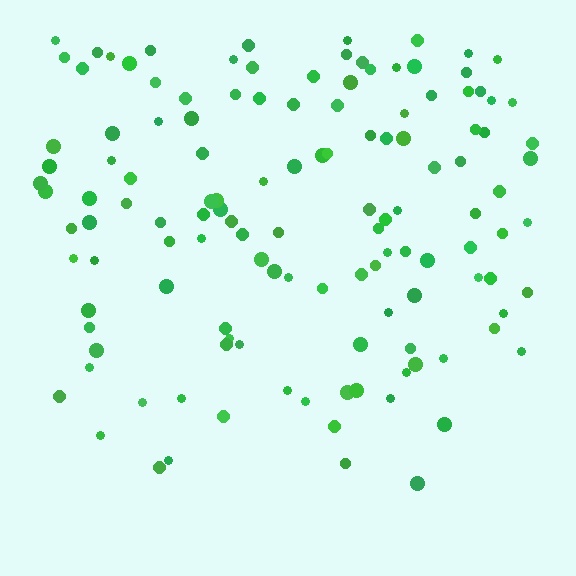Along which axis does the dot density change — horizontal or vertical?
Vertical.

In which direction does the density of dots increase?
From bottom to top, with the top side densest.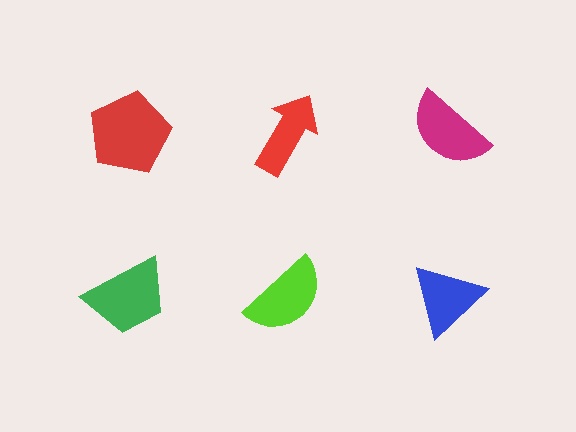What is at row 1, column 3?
A magenta semicircle.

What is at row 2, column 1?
A green trapezoid.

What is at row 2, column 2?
A lime semicircle.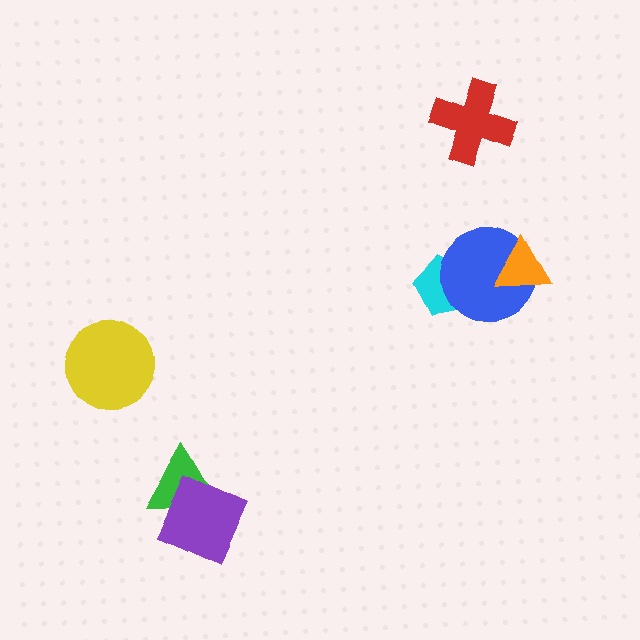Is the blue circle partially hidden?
Yes, it is partially covered by another shape.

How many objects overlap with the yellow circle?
0 objects overlap with the yellow circle.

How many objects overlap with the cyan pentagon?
1 object overlaps with the cyan pentagon.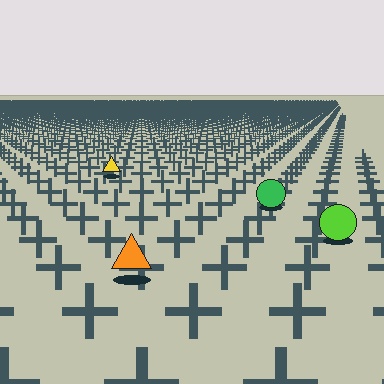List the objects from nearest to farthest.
From nearest to farthest: the orange triangle, the lime circle, the green circle, the yellow triangle.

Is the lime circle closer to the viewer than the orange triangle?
No. The orange triangle is closer — you can tell from the texture gradient: the ground texture is coarser near it.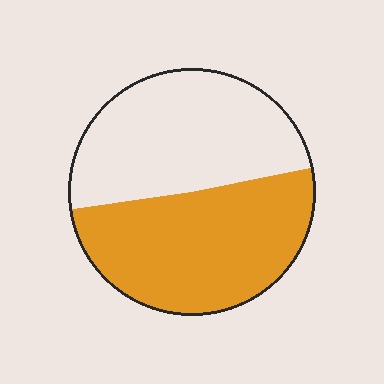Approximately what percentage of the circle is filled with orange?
Approximately 50%.